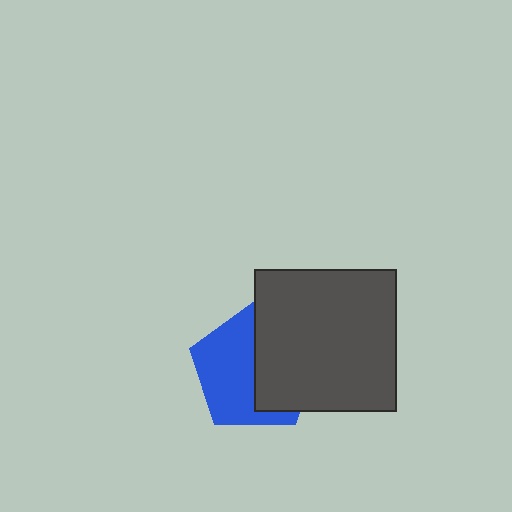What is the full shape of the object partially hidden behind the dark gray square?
The partially hidden object is a blue pentagon.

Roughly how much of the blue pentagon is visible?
About half of it is visible (roughly 54%).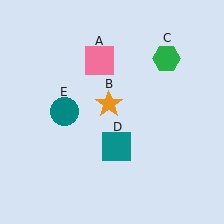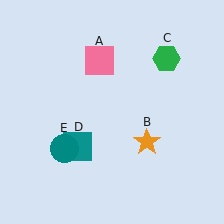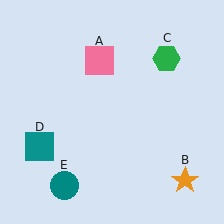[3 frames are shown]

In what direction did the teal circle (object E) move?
The teal circle (object E) moved down.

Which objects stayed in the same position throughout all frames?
Pink square (object A) and green hexagon (object C) remained stationary.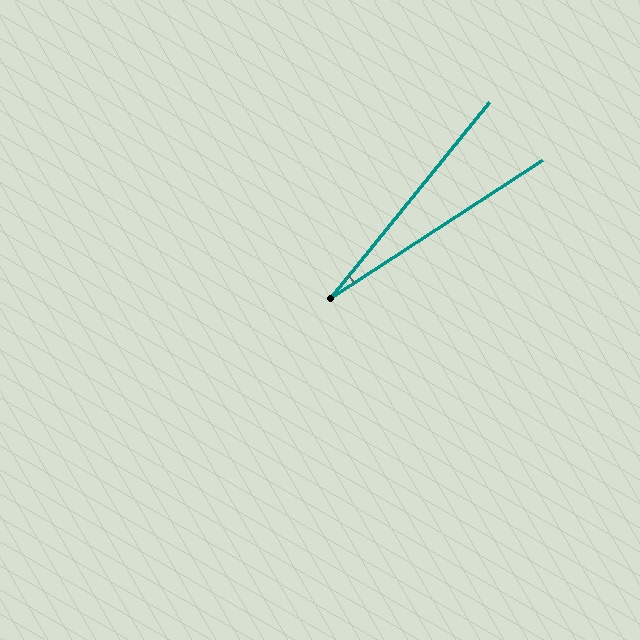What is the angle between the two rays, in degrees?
Approximately 18 degrees.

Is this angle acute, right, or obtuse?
It is acute.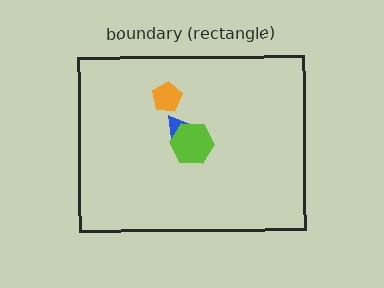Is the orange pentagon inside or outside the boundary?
Inside.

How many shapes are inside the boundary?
3 inside, 0 outside.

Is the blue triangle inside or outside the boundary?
Inside.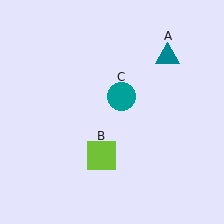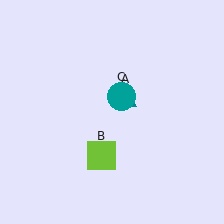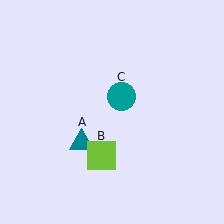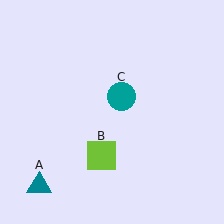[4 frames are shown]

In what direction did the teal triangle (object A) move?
The teal triangle (object A) moved down and to the left.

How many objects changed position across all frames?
1 object changed position: teal triangle (object A).